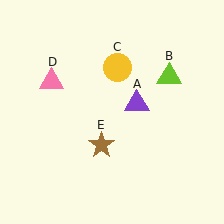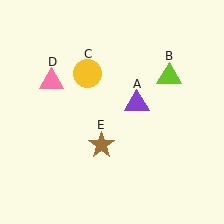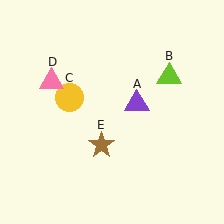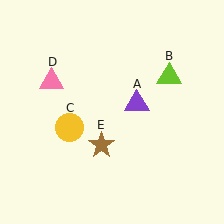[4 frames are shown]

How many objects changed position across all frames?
1 object changed position: yellow circle (object C).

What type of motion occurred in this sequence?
The yellow circle (object C) rotated counterclockwise around the center of the scene.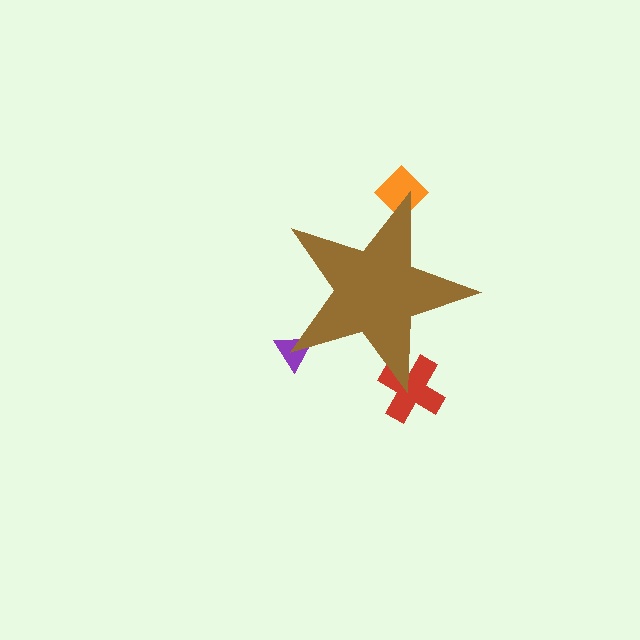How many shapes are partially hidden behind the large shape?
3 shapes are partially hidden.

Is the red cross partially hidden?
Yes, the red cross is partially hidden behind the brown star.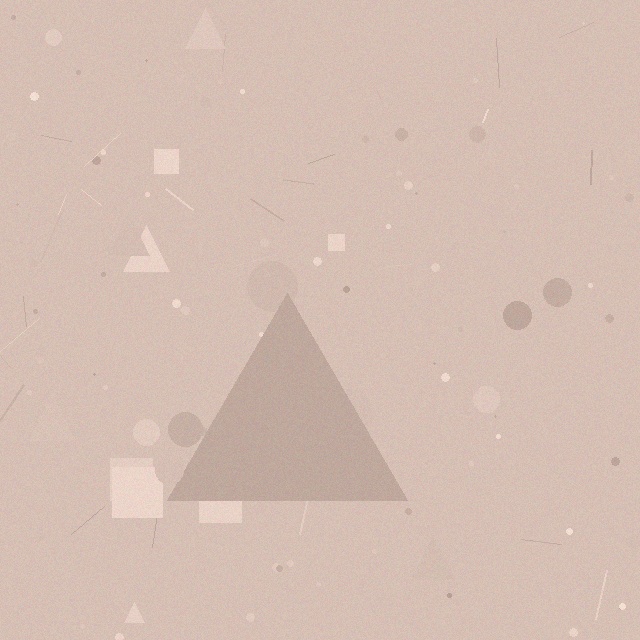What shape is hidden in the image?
A triangle is hidden in the image.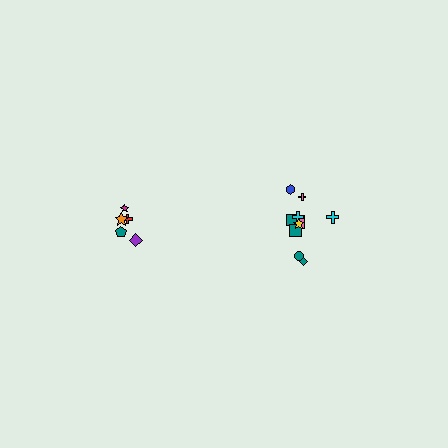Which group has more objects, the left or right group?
The right group.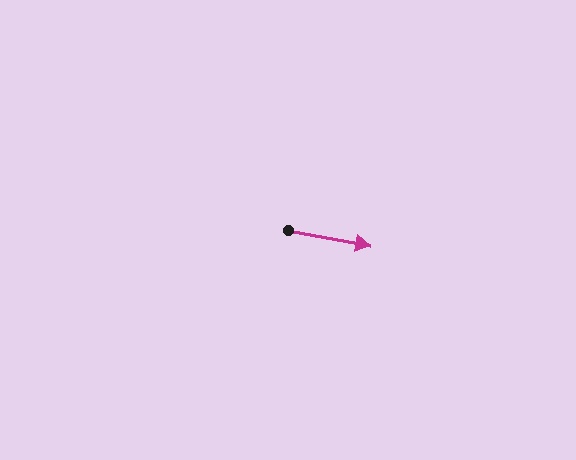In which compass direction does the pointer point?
East.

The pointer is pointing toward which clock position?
Roughly 3 o'clock.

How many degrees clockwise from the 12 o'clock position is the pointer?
Approximately 101 degrees.